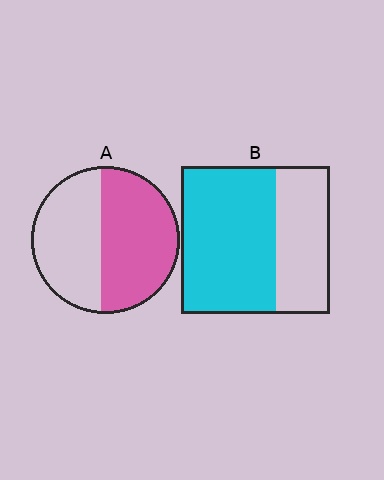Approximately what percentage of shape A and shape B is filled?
A is approximately 55% and B is approximately 65%.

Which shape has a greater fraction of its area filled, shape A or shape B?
Shape B.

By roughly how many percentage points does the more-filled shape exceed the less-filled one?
By roughly 10 percentage points (B over A).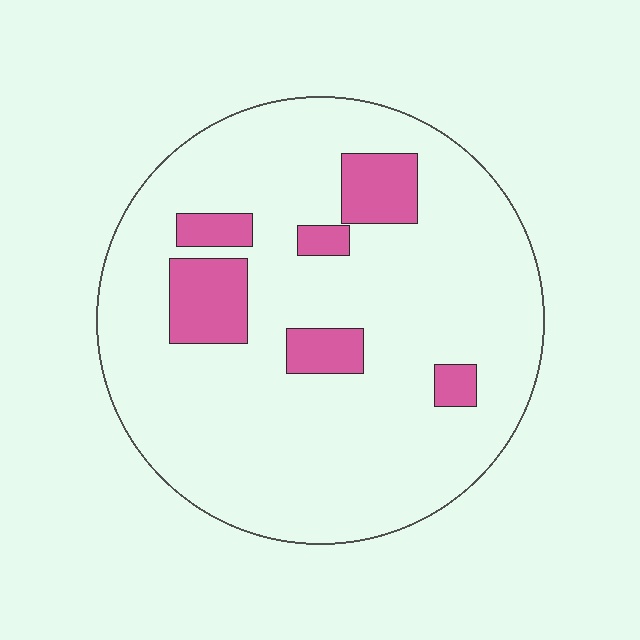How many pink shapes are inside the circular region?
6.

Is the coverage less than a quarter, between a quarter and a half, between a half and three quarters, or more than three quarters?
Less than a quarter.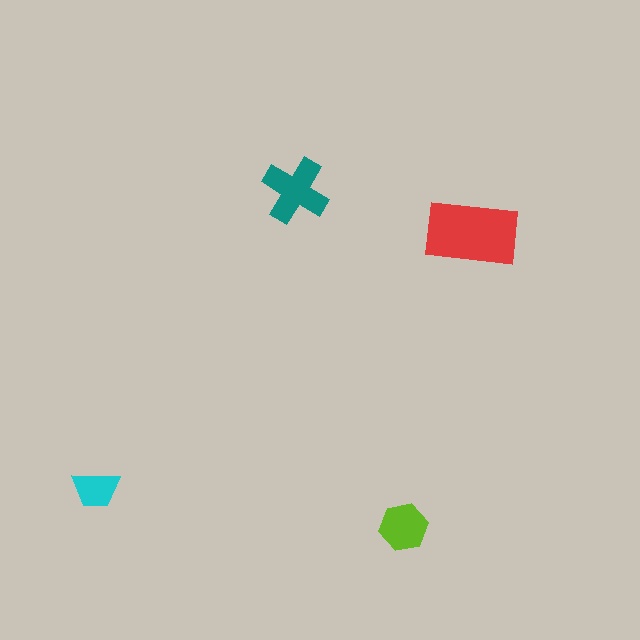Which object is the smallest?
The cyan trapezoid.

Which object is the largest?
The red rectangle.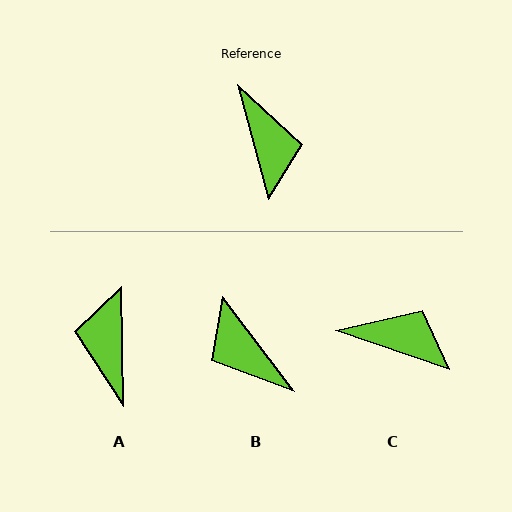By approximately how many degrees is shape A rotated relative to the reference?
Approximately 166 degrees counter-clockwise.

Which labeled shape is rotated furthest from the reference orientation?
A, about 166 degrees away.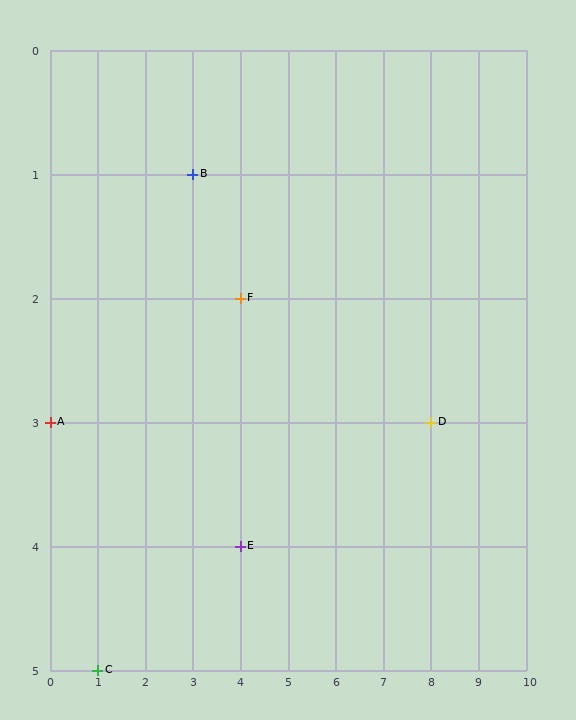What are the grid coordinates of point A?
Point A is at grid coordinates (0, 3).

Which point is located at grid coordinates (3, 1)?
Point B is at (3, 1).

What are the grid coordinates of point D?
Point D is at grid coordinates (8, 3).